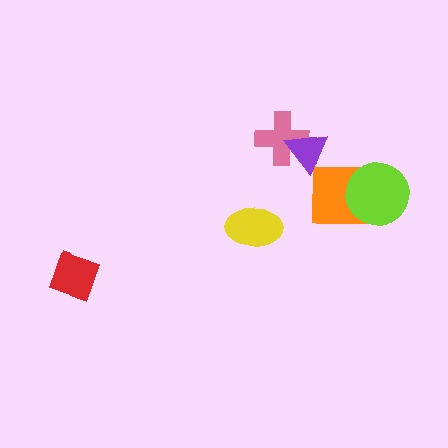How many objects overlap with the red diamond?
0 objects overlap with the red diamond.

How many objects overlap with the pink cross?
1 object overlaps with the pink cross.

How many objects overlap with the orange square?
1 object overlaps with the orange square.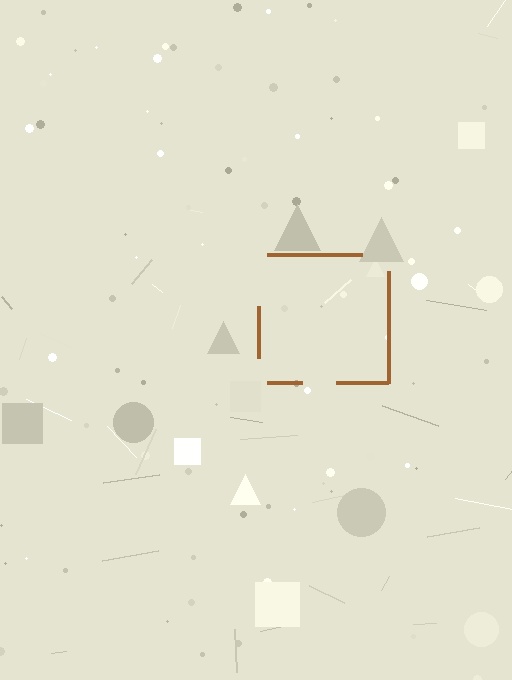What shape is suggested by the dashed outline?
The dashed outline suggests a square.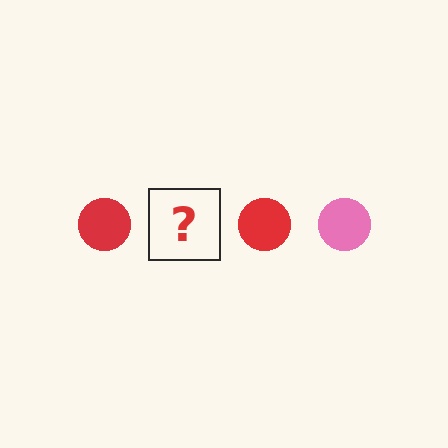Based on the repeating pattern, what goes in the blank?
The blank should be a pink circle.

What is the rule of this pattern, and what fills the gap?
The rule is that the pattern cycles through red, pink circles. The gap should be filled with a pink circle.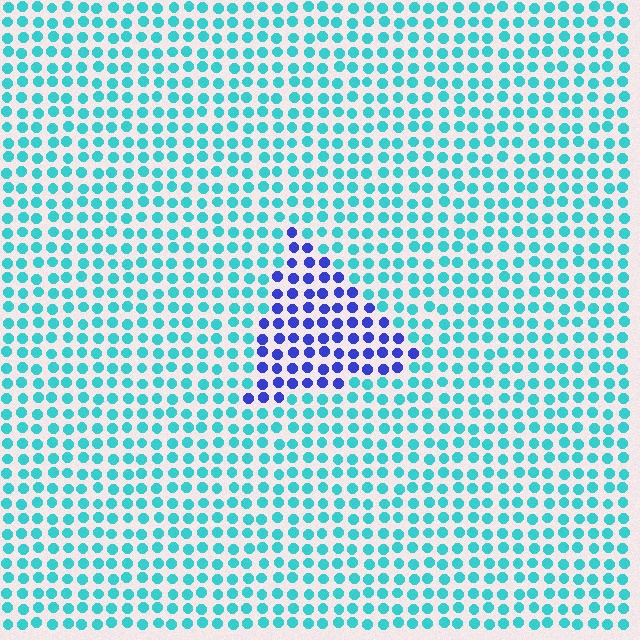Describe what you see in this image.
The image is filled with small cyan elements in a uniform arrangement. A triangle-shaped region is visible where the elements are tinted to a slightly different hue, forming a subtle color boundary.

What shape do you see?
I see a triangle.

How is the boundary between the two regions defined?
The boundary is defined purely by a slight shift in hue (about 58 degrees). Spacing, size, and orientation are identical on both sides.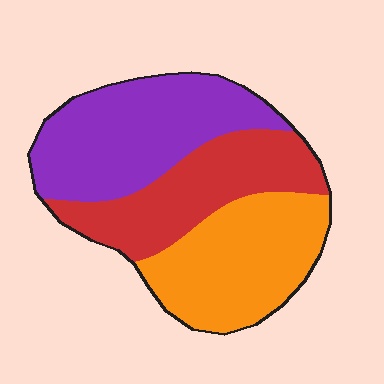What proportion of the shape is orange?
Orange covers 33% of the shape.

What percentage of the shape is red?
Red covers roughly 30% of the shape.